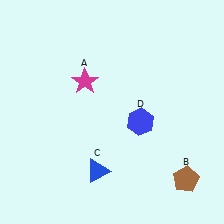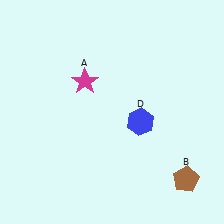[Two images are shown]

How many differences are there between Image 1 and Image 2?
There is 1 difference between the two images.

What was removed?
The blue triangle (C) was removed in Image 2.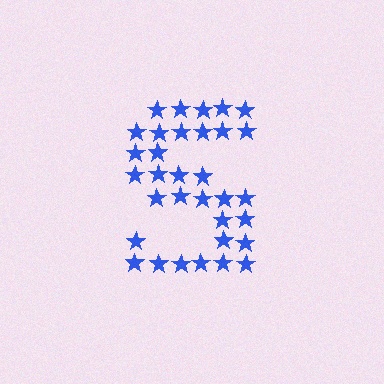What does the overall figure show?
The overall figure shows the letter S.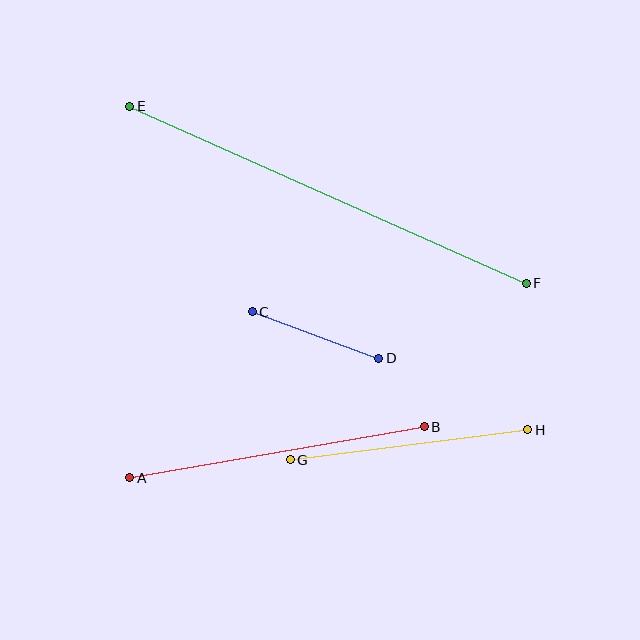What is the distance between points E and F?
The distance is approximately 434 pixels.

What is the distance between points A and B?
The distance is approximately 299 pixels.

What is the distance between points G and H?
The distance is approximately 240 pixels.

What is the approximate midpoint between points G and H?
The midpoint is at approximately (409, 445) pixels.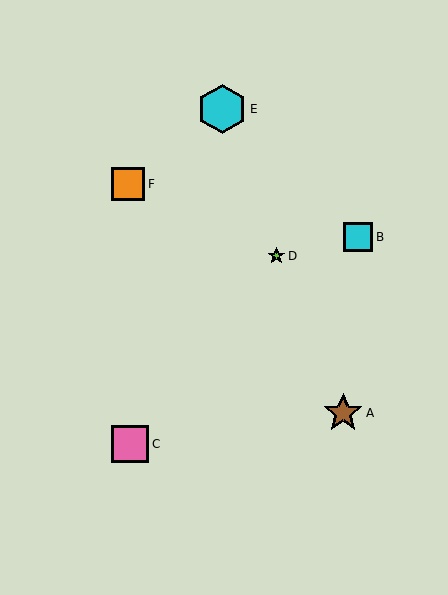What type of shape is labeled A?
Shape A is a brown star.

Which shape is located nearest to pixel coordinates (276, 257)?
The lime star (labeled D) at (276, 256) is nearest to that location.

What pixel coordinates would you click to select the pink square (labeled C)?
Click at (130, 444) to select the pink square C.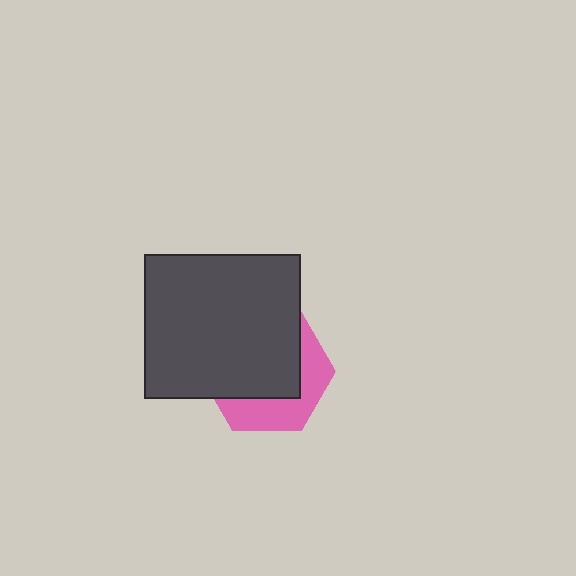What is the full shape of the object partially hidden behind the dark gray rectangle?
The partially hidden object is a pink hexagon.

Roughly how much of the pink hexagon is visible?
A small part of it is visible (roughly 37%).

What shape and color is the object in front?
The object in front is a dark gray rectangle.